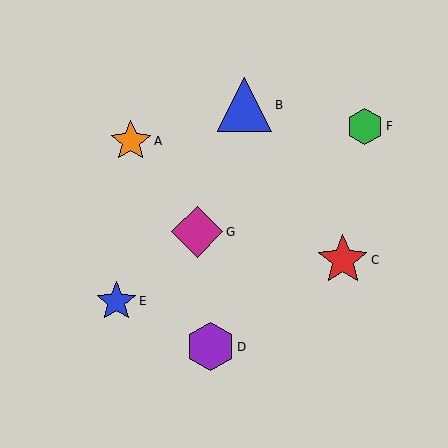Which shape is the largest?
The blue triangle (labeled B) is the largest.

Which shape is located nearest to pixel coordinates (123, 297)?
The blue star (labeled E) at (116, 301) is nearest to that location.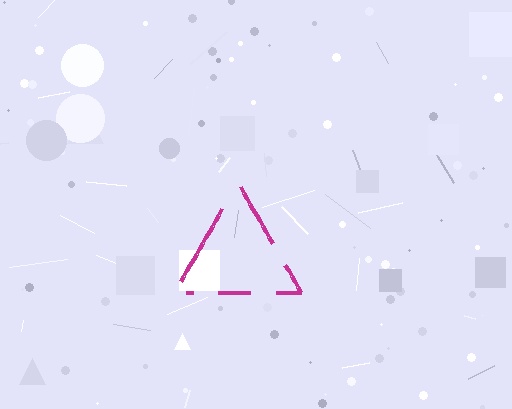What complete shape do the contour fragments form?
The contour fragments form a triangle.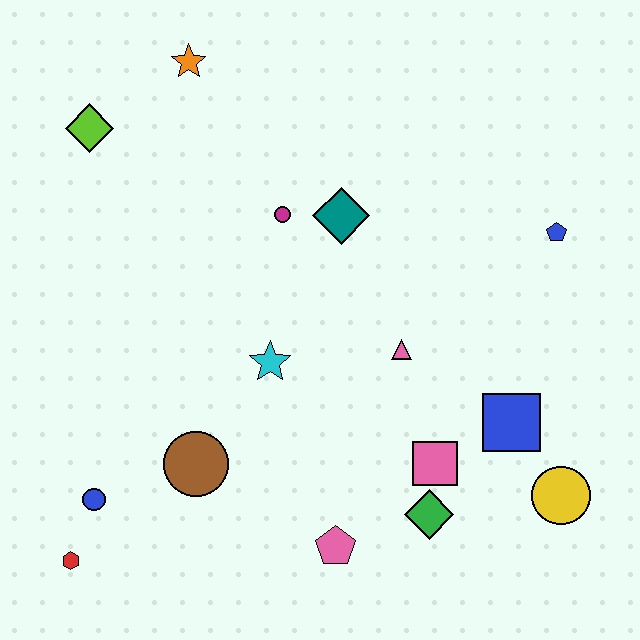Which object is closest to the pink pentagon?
The green diamond is closest to the pink pentagon.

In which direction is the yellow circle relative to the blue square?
The yellow circle is below the blue square.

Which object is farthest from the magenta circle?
The red hexagon is farthest from the magenta circle.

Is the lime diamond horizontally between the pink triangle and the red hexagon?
Yes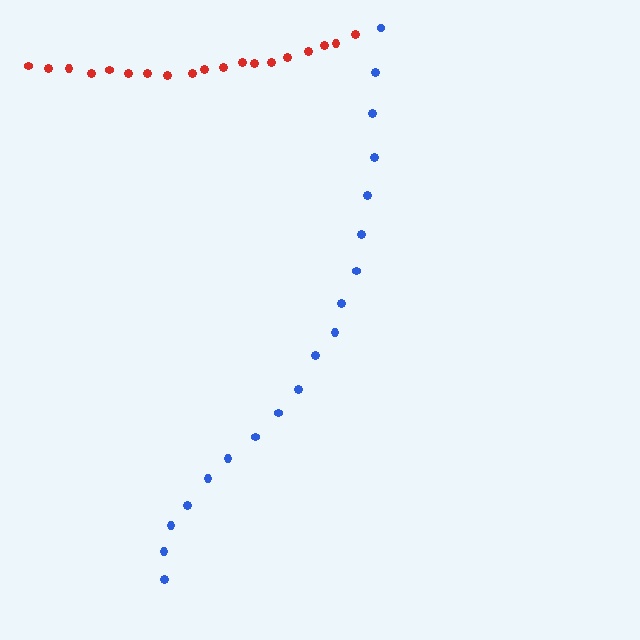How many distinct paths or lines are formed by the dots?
There are 2 distinct paths.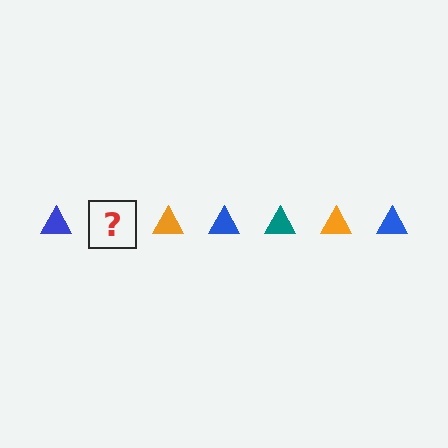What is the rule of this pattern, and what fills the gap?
The rule is that the pattern cycles through blue, teal, orange triangles. The gap should be filled with a teal triangle.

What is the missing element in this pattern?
The missing element is a teal triangle.